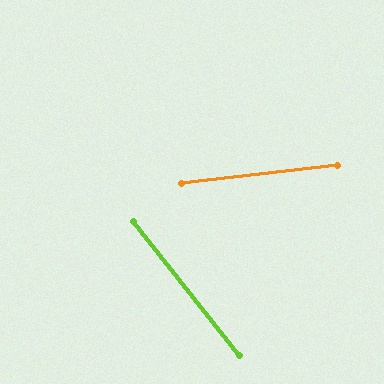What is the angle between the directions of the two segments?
Approximately 58 degrees.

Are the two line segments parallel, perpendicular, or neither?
Neither parallel nor perpendicular — they differ by about 58°.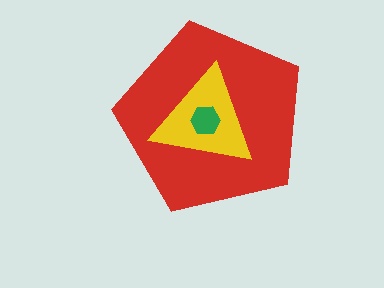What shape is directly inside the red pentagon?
The yellow triangle.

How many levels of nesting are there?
3.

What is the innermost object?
The green hexagon.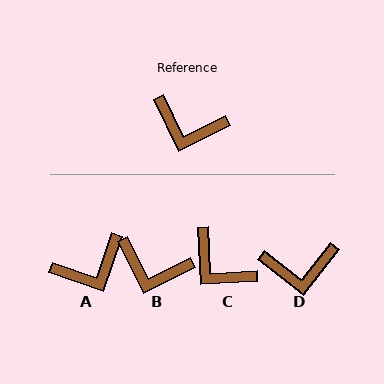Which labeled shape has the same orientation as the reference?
B.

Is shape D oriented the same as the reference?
No, it is off by about 26 degrees.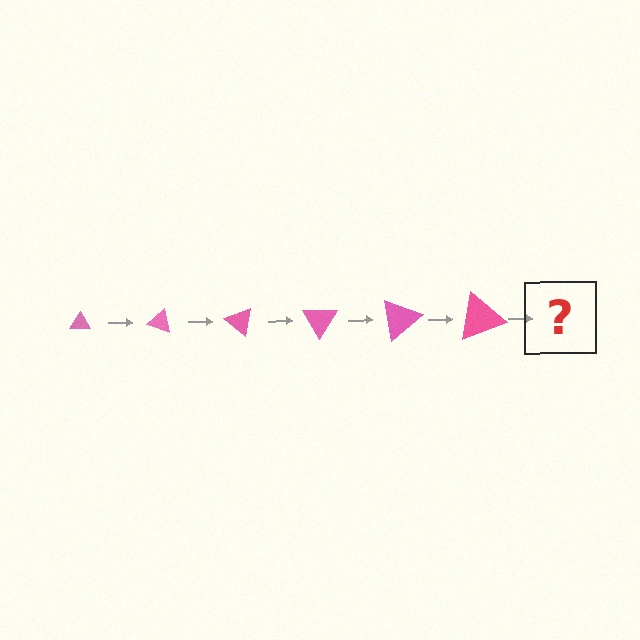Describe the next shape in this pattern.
It should be a triangle, larger than the previous one and rotated 120 degrees from the start.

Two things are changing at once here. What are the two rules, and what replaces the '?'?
The two rules are that the triangle grows larger each step and it rotates 20 degrees each step. The '?' should be a triangle, larger than the previous one and rotated 120 degrees from the start.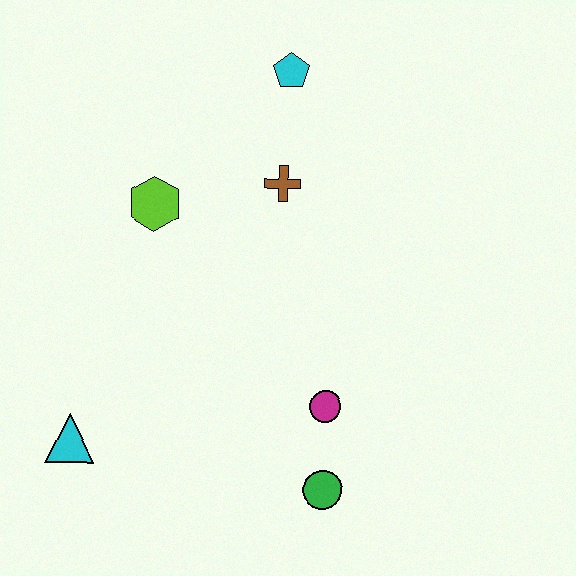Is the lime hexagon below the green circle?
No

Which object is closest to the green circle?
The magenta circle is closest to the green circle.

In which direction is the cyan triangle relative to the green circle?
The cyan triangle is to the left of the green circle.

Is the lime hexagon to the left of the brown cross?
Yes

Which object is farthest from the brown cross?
The cyan triangle is farthest from the brown cross.